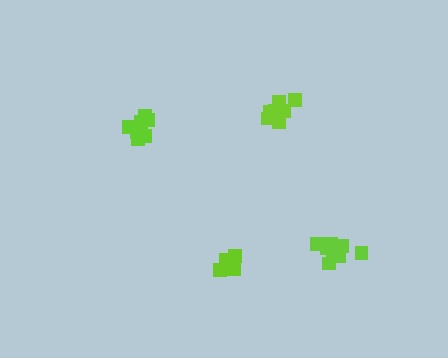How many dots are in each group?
Group 1: 5 dots, Group 2: 7 dots, Group 3: 9 dots, Group 4: 11 dots (32 total).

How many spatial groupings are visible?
There are 4 spatial groupings.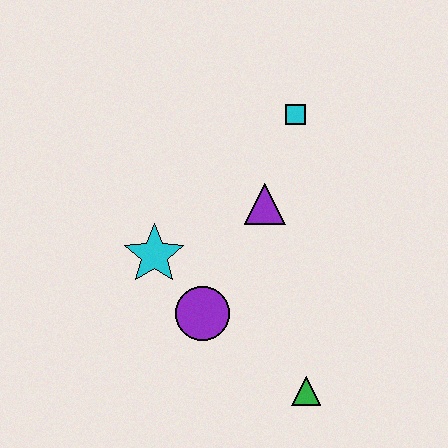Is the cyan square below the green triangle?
No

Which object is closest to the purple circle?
The cyan star is closest to the purple circle.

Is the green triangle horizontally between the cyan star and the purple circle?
No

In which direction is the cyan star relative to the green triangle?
The cyan star is to the left of the green triangle.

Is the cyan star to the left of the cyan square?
Yes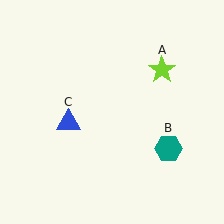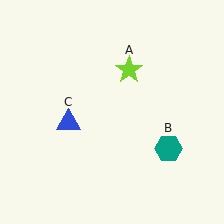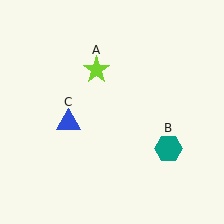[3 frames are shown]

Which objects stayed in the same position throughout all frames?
Teal hexagon (object B) and blue triangle (object C) remained stationary.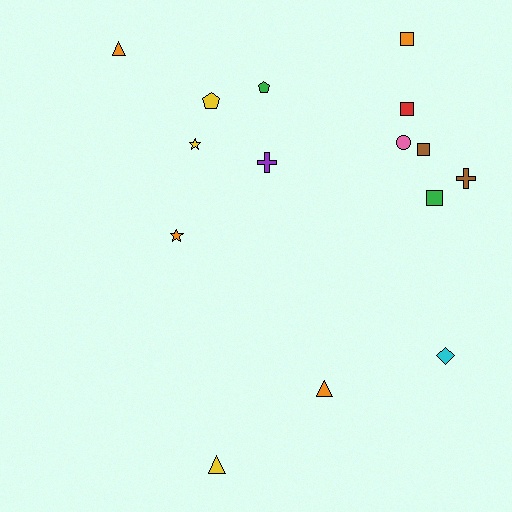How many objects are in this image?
There are 15 objects.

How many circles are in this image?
There is 1 circle.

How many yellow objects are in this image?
There are 3 yellow objects.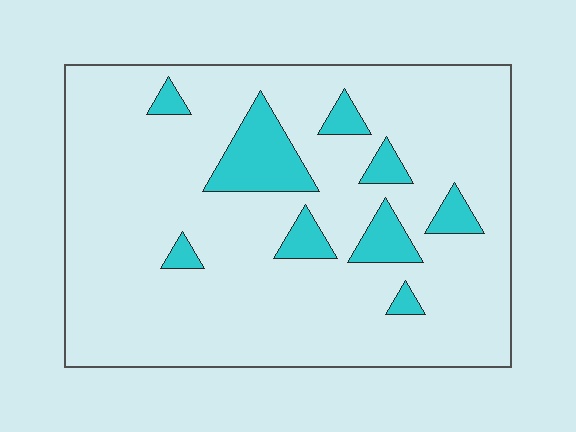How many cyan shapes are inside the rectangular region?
9.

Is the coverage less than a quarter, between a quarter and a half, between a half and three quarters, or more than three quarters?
Less than a quarter.